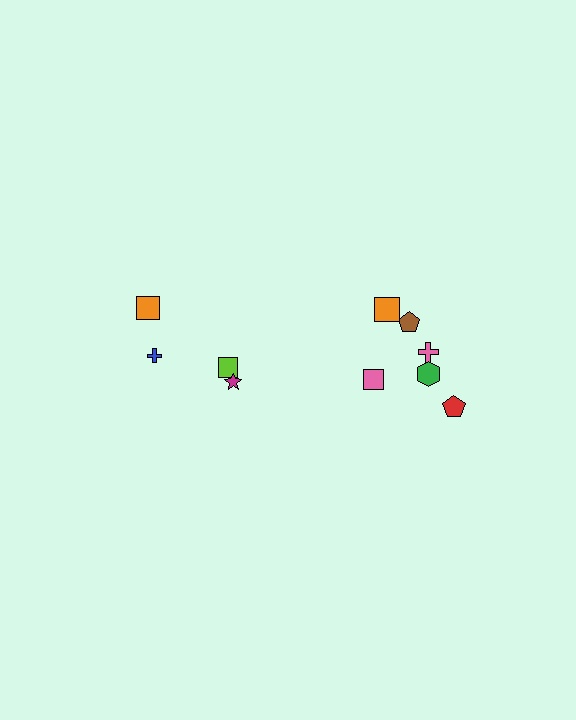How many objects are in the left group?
There are 4 objects.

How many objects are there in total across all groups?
There are 10 objects.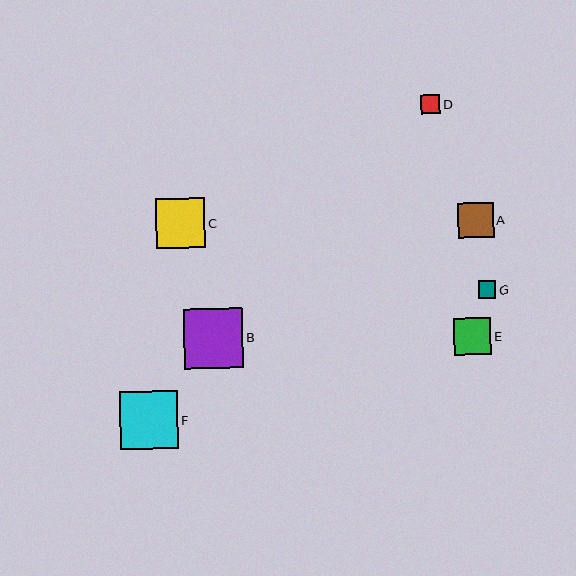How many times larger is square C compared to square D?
Square C is approximately 2.6 times the size of square D.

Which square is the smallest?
Square G is the smallest with a size of approximately 18 pixels.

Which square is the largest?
Square B is the largest with a size of approximately 59 pixels.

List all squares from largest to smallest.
From largest to smallest: B, F, C, E, A, D, G.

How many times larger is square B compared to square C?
Square B is approximately 1.2 times the size of square C.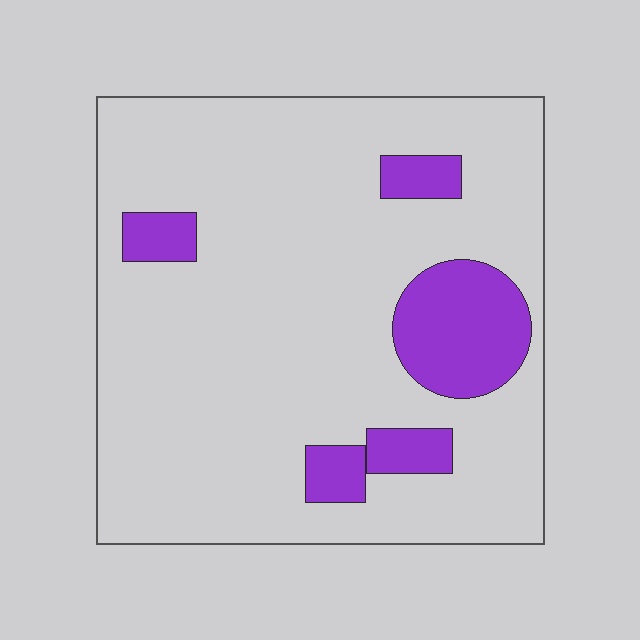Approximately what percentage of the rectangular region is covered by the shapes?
Approximately 15%.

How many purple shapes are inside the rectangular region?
5.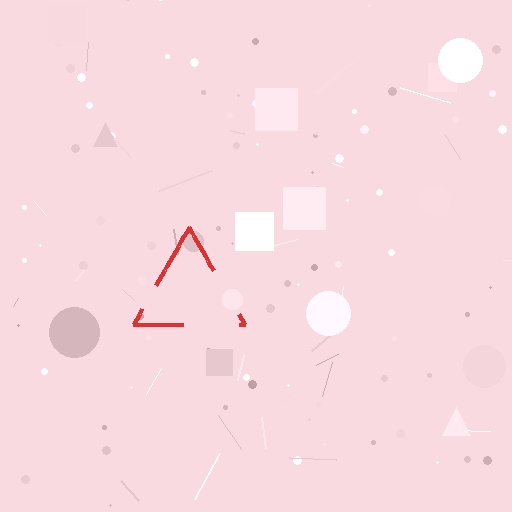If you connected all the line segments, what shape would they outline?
They would outline a triangle.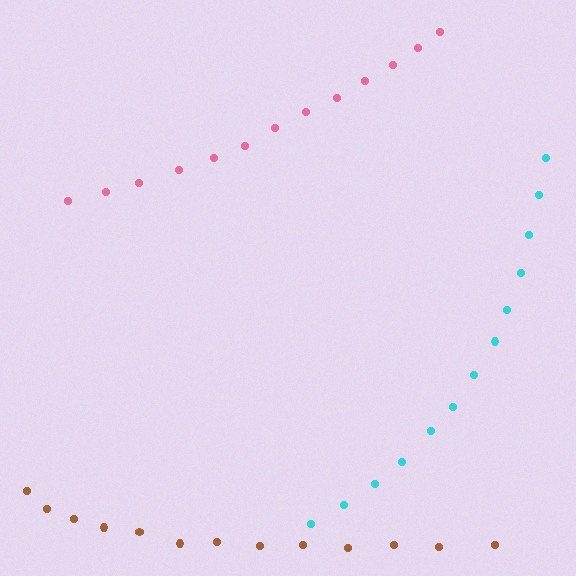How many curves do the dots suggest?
There are 3 distinct paths.